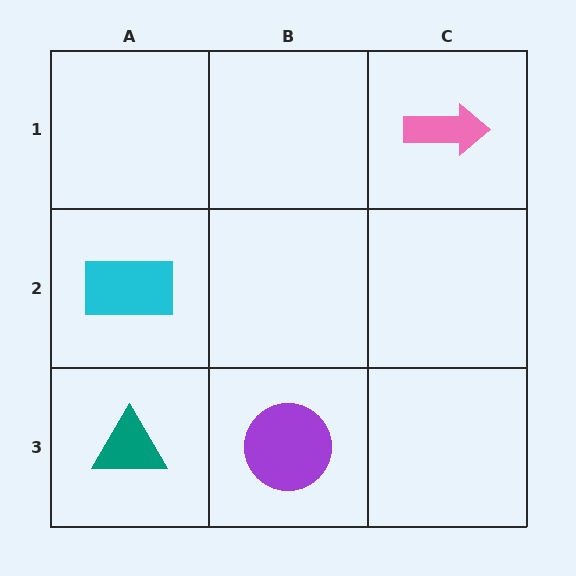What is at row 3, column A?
A teal triangle.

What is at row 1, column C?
A pink arrow.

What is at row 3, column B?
A purple circle.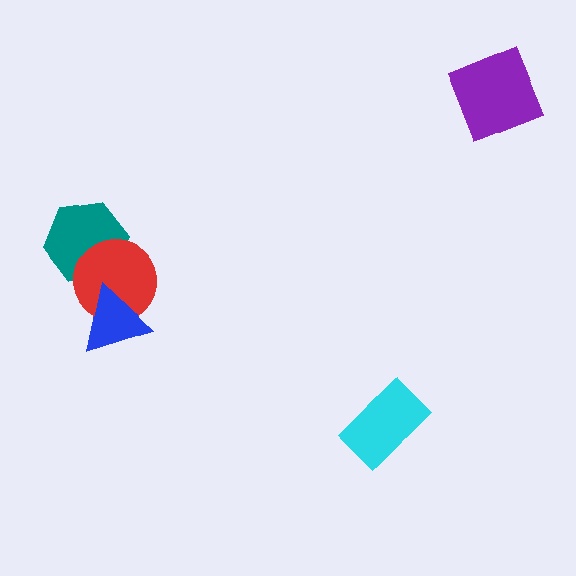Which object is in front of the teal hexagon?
The red circle is in front of the teal hexagon.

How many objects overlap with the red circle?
2 objects overlap with the red circle.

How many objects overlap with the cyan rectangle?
0 objects overlap with the cyan rectangle.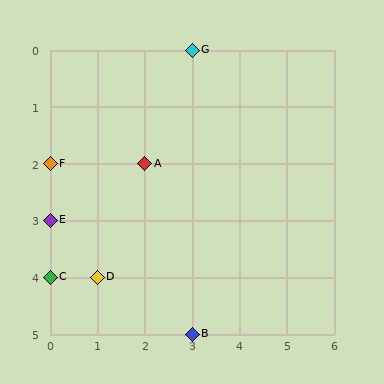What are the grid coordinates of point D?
Point D is at grid coordinates (1, 4).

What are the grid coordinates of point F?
Point F is at grid coordinates (0, 2).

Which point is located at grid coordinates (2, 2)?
Point A is at (2, 2).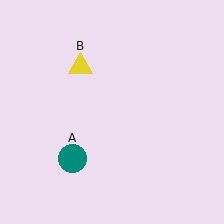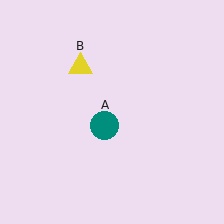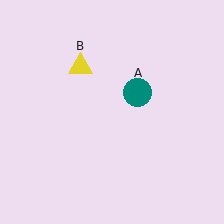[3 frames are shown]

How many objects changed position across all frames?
1 object changed position: teal circle (object A).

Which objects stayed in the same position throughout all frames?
Yellow triangle (object B) remained stationary.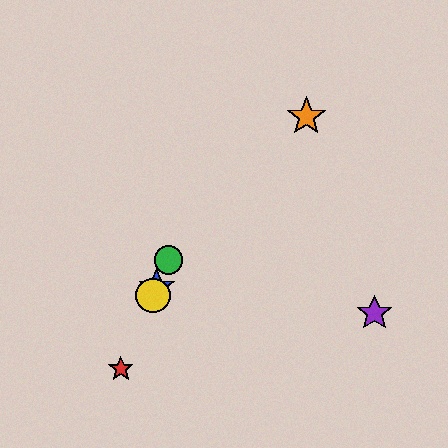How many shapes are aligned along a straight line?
4 shapes (the red star, the blue star, the green circle, the yellow circle) are aligned along a straight line.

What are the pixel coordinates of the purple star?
The purple star is at (375, 313).